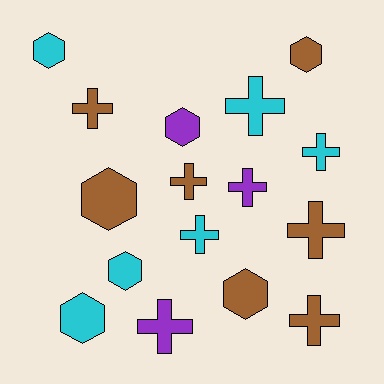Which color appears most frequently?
Brown, with 7 objects.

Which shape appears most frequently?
Cross, with 9 objects.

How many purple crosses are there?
There are 2 purple crosses.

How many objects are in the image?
There are 16 objects.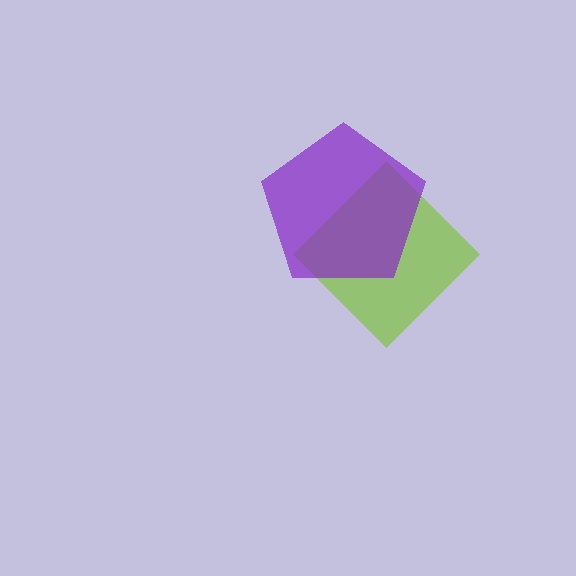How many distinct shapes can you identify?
There are 2 distinct shapes: a lime diamond, a purple pentagon.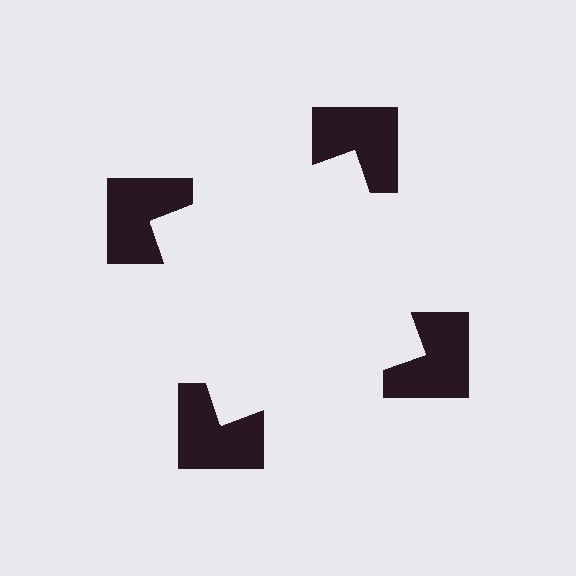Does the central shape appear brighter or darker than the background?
It typically appears slightly brighter than the background, even though no actual brightness change is drawn.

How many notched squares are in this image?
There are 4 — one at each vertex of the illusory square.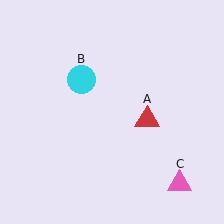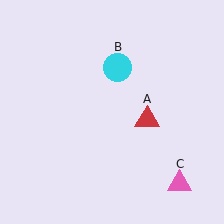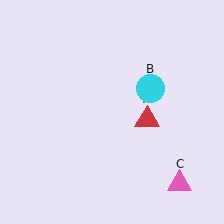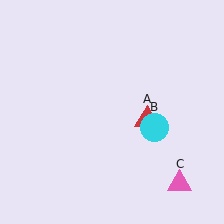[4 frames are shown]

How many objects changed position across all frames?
1 object changed position: cyan circle (object B).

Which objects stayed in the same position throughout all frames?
Red triangle (object A) and pink triangle (object C) remained stationary.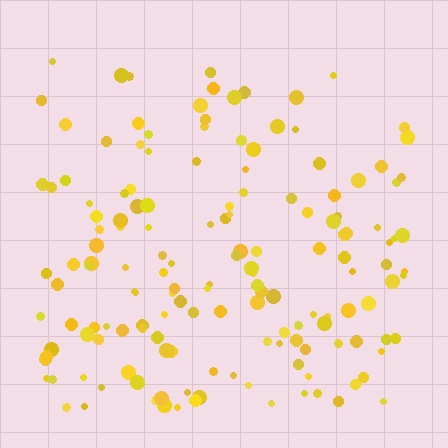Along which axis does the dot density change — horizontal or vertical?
Vertical.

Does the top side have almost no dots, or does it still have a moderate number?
Still a moderate number, just noticeably fewer than the bottom.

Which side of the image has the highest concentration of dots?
The bottom.